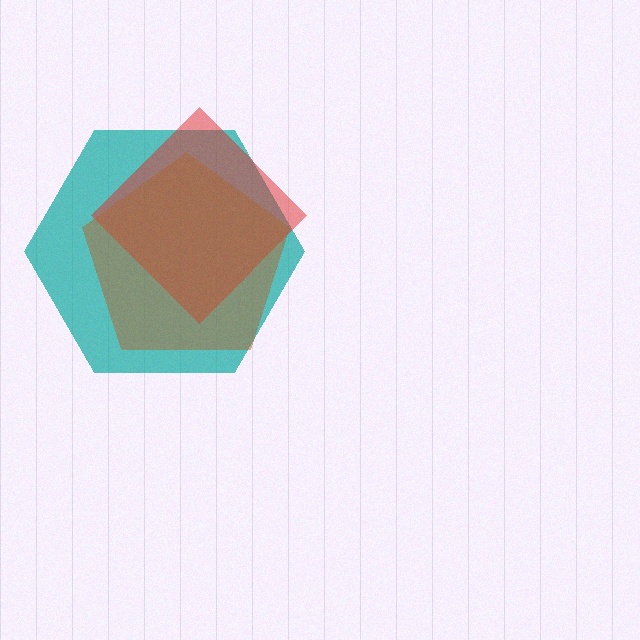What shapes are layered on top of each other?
The layered shapes are: a teal hexagon, a red diamond, a brown pentagon.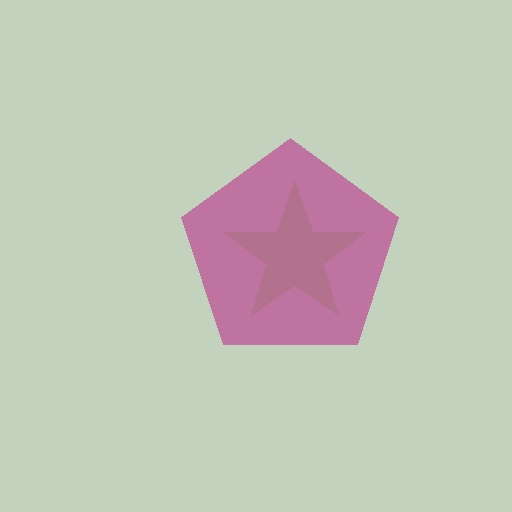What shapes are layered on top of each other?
The layered shapes are: a lime star, a magenta pentagon.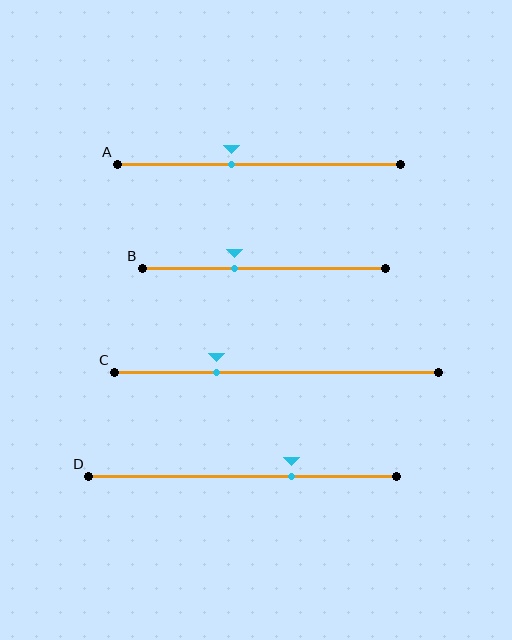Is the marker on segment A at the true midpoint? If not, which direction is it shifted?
No, the marker on segment A is shifted to the left by about 9% of the segment length.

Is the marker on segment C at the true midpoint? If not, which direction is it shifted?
No, the marker on segment C is shifted to the left by about 18% of the segment length.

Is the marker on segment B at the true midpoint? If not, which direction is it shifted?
No, the marker on segment B is shifted to the left by about 12% of the segment length.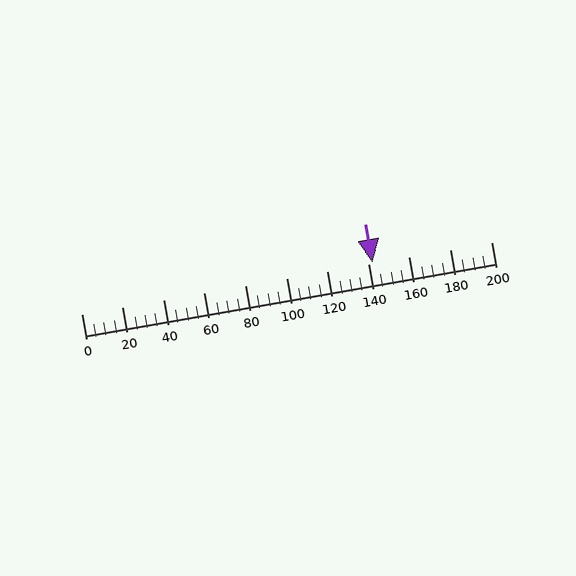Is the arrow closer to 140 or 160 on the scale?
The arrow is closer to 140.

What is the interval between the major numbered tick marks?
The major tick marks are spaced 20 units apart.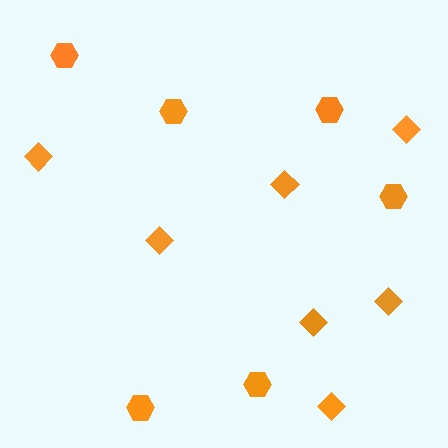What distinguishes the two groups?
There are 2 groups: one group of hexagons (6) and one group of diamonds (7).